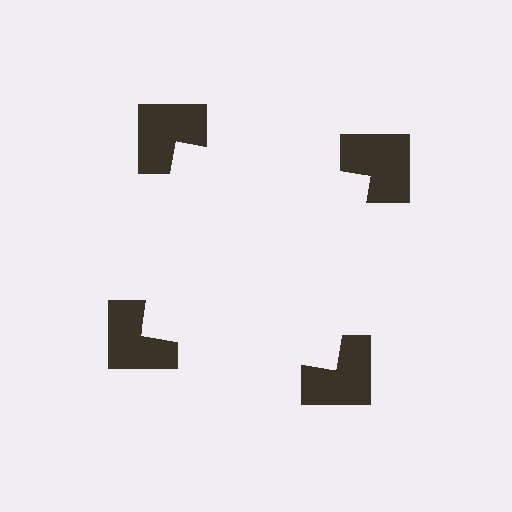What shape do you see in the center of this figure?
An illusory square — its edges are inferred from the aligned wedge cuts in the notched squares, not physically drawn.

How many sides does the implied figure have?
4 sides.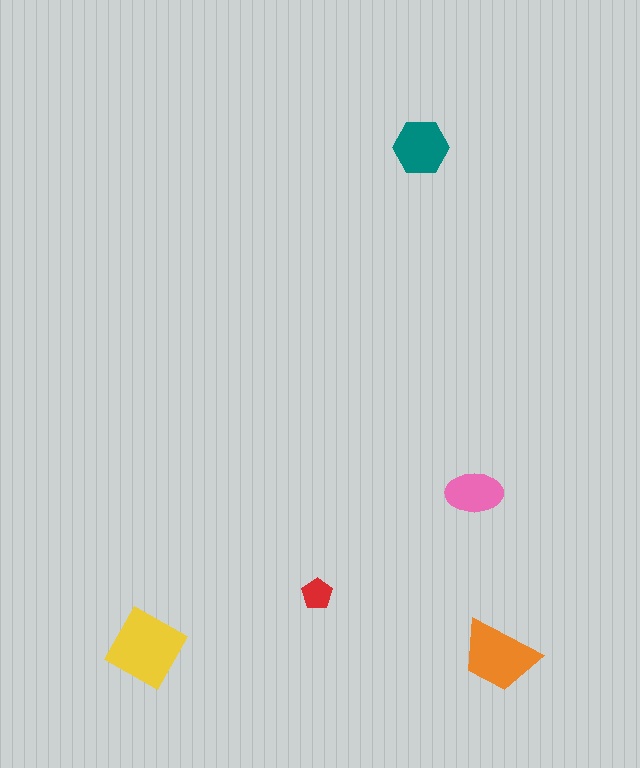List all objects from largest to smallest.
The yellow square, the orange trapezoid, the teal hexagon, the pink ellipse, the red pentagon.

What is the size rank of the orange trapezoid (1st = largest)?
2nd.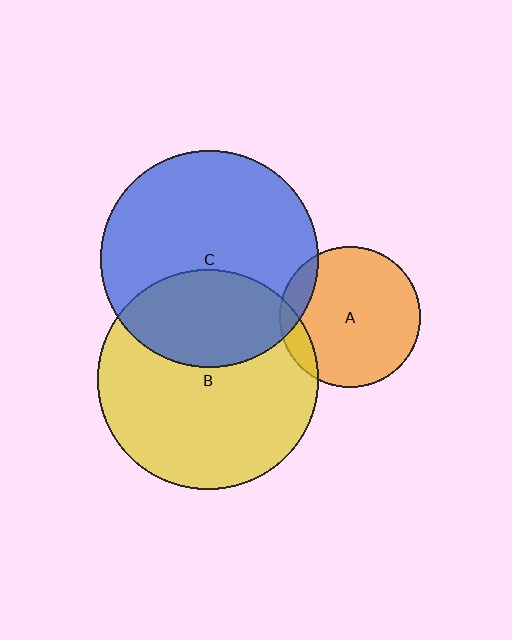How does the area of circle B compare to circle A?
Approximately 2.4 times.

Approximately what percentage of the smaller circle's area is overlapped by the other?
Approximately 10%.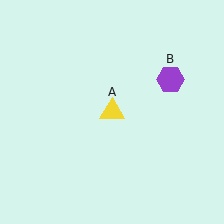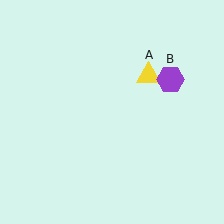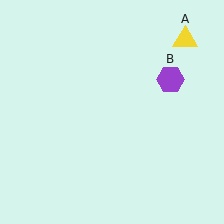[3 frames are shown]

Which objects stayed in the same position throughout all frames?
Purple hexagon (object B) remained stationary.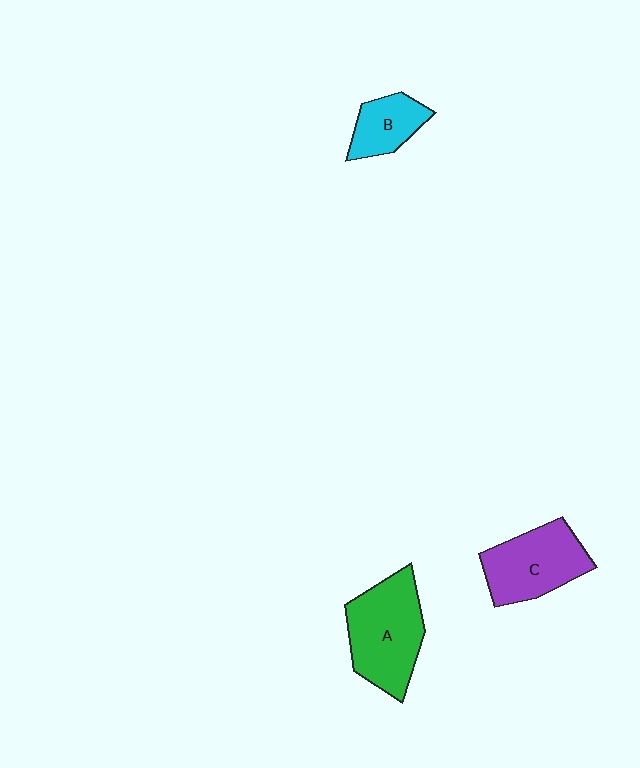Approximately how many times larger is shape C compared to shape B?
Approximately 1.7 times.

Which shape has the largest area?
Shape A (green).